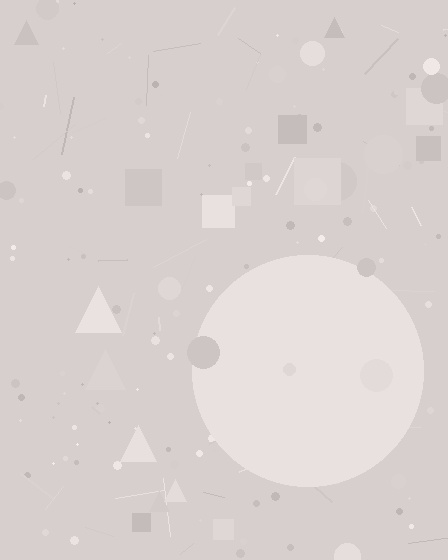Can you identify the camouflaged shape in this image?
The camouflaged shape is a circle.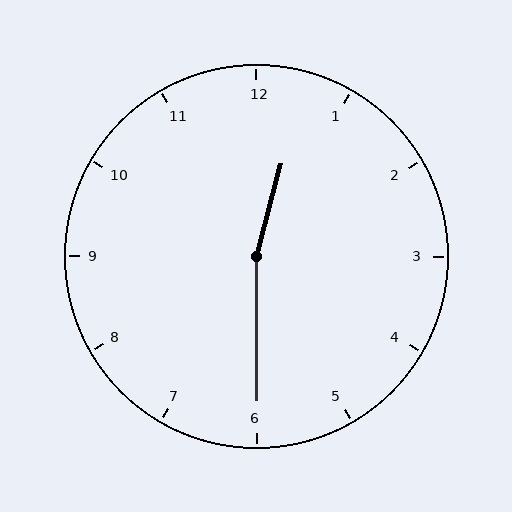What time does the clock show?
12:30.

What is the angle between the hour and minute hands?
Approximately 165 degrees.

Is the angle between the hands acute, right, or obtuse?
It is obtuse.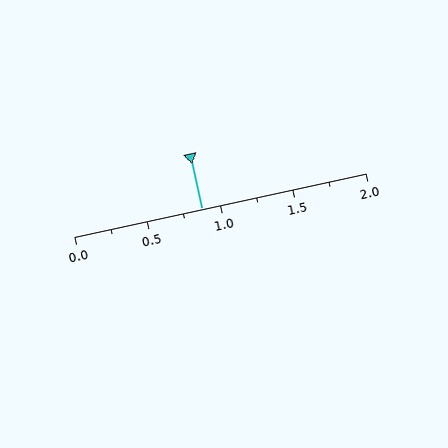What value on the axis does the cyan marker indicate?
The marker indicates approximately 0.88.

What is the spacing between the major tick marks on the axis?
The major ticks are spaced 0.5 apart.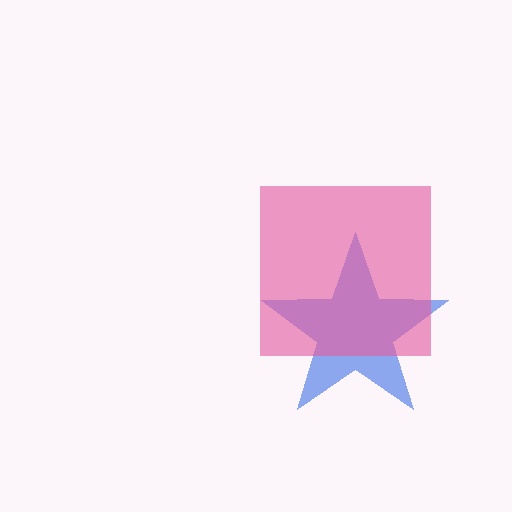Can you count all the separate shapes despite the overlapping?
Yes, there are 2 separate shapes.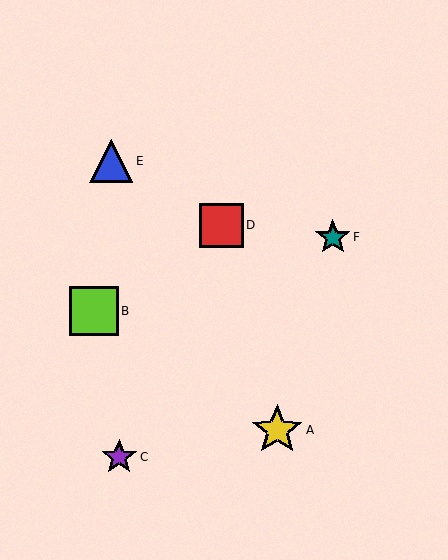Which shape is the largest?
The yellow star (labeled A) is the largest.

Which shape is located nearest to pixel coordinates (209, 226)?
The red square (labeled D) at (222, 225) is nearest to that location.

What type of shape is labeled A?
Shape A is a yellow star.